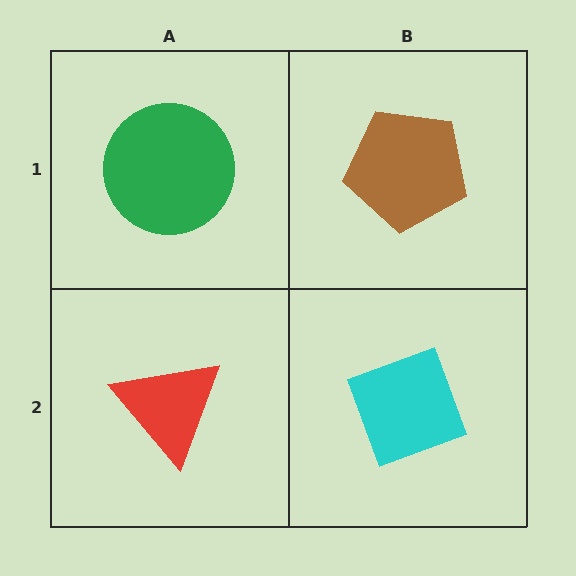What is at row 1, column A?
A green circle.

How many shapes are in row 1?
2 shapes.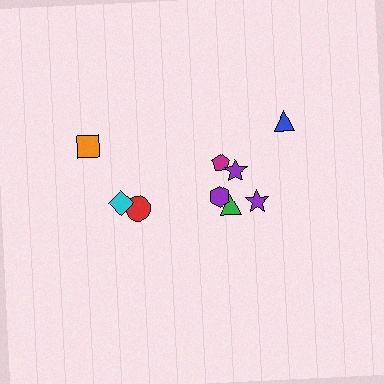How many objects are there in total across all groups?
There are 9 objects.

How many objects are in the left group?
There are 3 objects.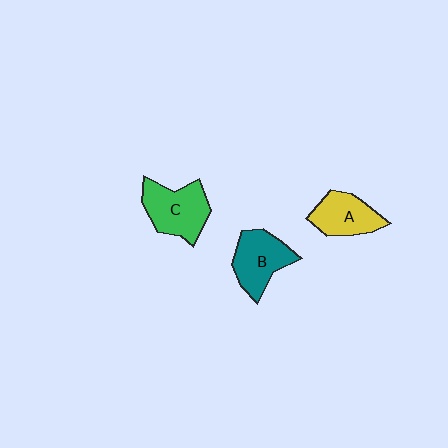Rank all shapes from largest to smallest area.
From largest to smallest: C (green), B (teal), A (yellow).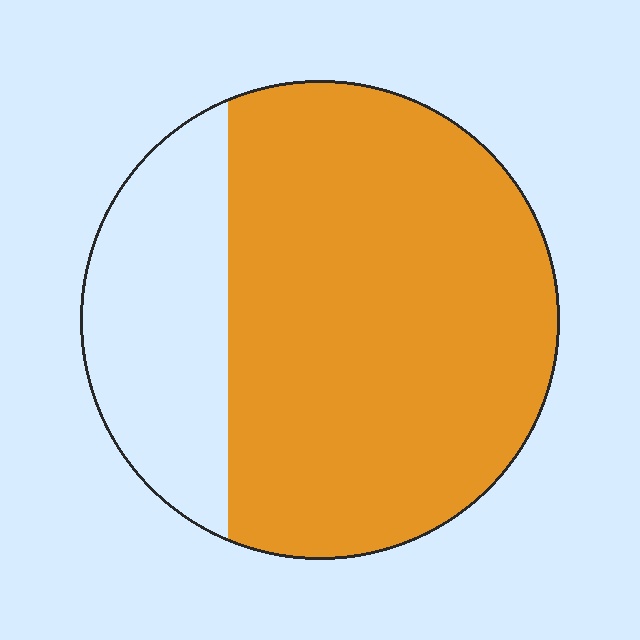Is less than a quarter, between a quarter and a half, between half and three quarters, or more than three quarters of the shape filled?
Between half and three quarters.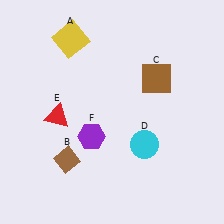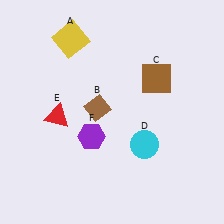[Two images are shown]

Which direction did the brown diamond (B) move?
The brown diamond (B) moved up.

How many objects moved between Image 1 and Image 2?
1 object moved between the two images.